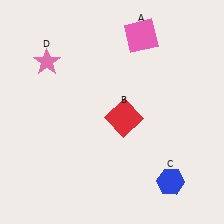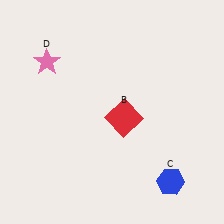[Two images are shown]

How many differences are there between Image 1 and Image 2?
There is 1 difference between the two images.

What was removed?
The pink square (A) was removed in Image 2.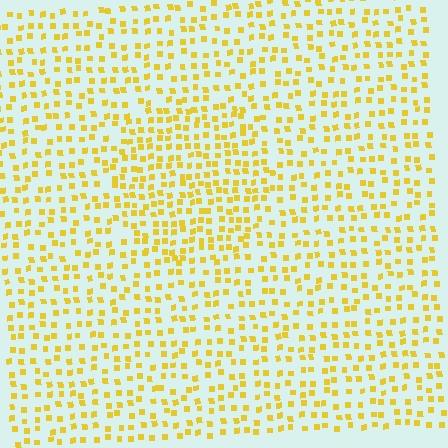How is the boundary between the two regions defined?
The boundary is defined by a change in element density (approximately 1.5x ratio). All elements are the same color, size, and shape.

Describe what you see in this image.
The image contains small yellow elements arranged at two different densities. A circle-shaped region is visible where the elements are more densely packed than the surrounding area.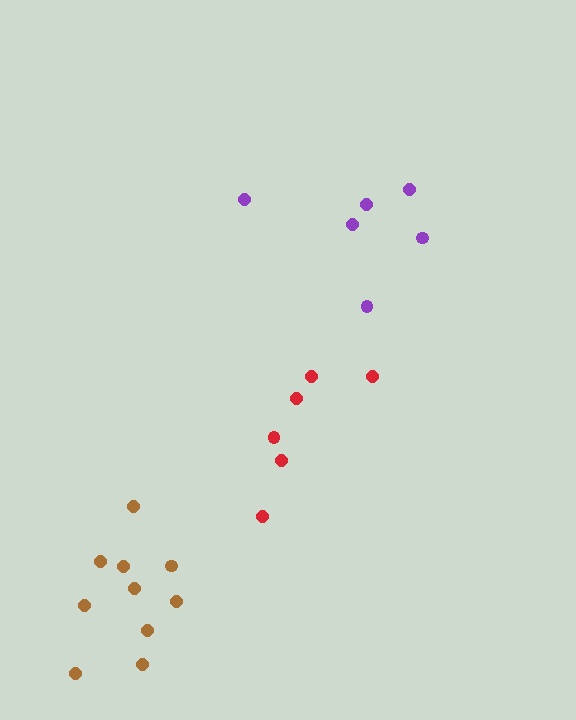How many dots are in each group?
Group 1: 6 dots, Group 2: 6 dots, Group 3: 10 dots (22 total).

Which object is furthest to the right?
The purple cluster is rightmost.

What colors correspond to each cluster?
The clusters are colored: red, purple, brown.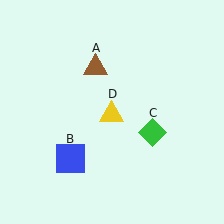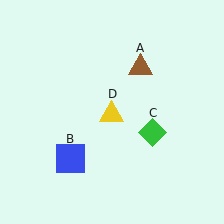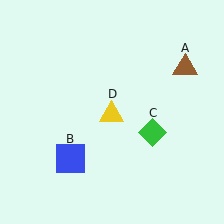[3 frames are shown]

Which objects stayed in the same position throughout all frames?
Blue square (object B) and green diamond (object C) and yellow triangle (object D) remained stationary.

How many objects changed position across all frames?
1 object changed position: brown triangle (object A).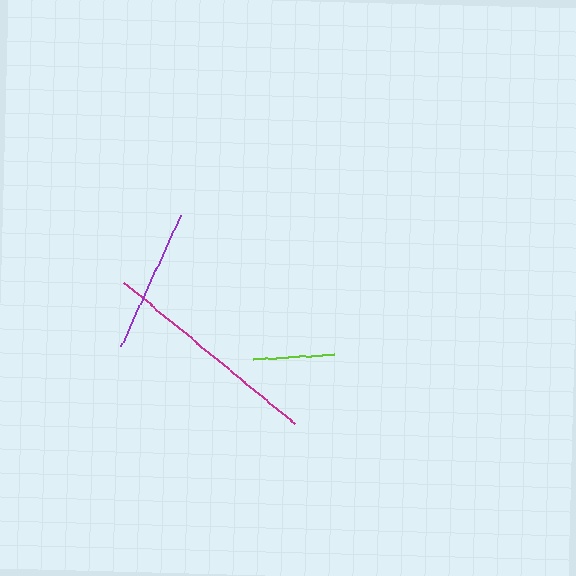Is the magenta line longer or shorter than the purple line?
The magenta line is longer than the purple line.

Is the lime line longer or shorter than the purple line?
The purple line is longer than the lime line.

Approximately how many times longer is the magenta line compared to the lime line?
The magenta line is approximately 2.7 times the length of the lime line.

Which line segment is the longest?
The magenta line is the longest at approximately 222 pixels.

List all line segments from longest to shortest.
From longest to shortest: magenta, purple, lime.